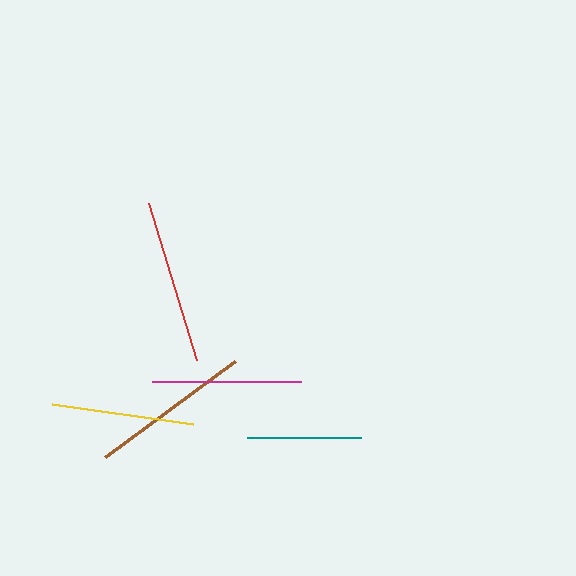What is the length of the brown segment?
The brown segment is approximately 161 pixels long.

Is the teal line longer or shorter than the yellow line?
The yellow line is longer than the teal line.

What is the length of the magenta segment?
The magenta segment is approximately 150 pixels long.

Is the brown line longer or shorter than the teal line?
The brown line is longer than the teal line.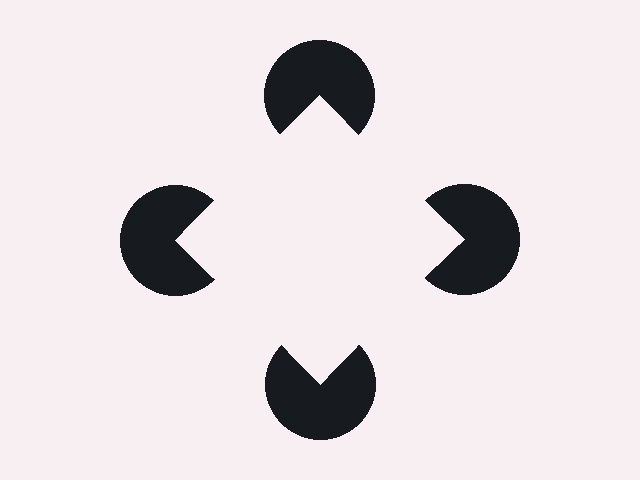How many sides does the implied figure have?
4 sides.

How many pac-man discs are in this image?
There are 4 — one at each vertex of the illusory square.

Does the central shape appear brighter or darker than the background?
It typically appears slightly brighter than the background, even though no actual brightness change is drawn.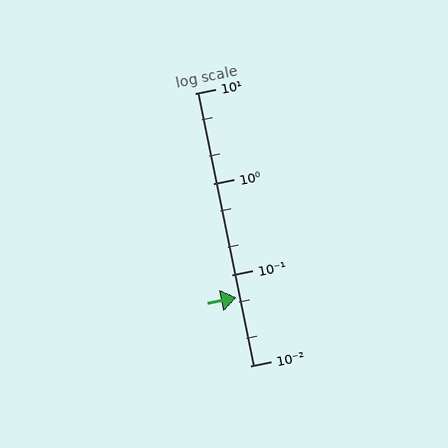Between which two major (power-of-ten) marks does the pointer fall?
The pointer is between 0.01 and 0.1.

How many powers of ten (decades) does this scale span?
The scale spans 3 decades, from 0.01 to 10.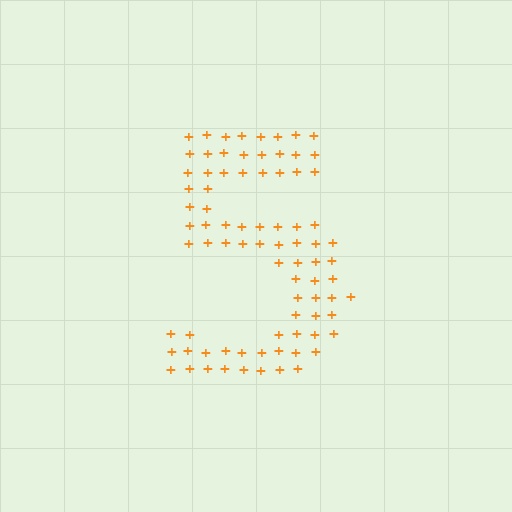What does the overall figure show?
The overall figure shows the digit 5.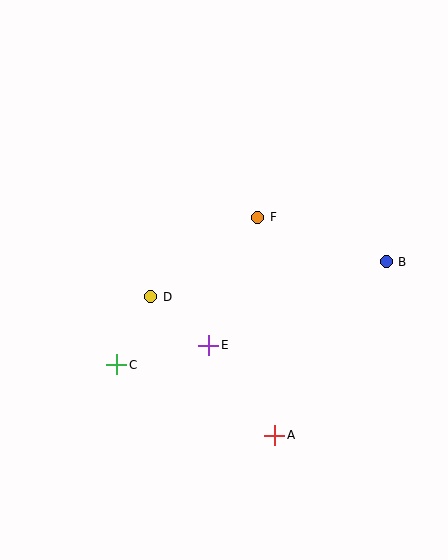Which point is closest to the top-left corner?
Point D is closest to the top-left corner.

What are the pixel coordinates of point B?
Point B is at (386, 262).